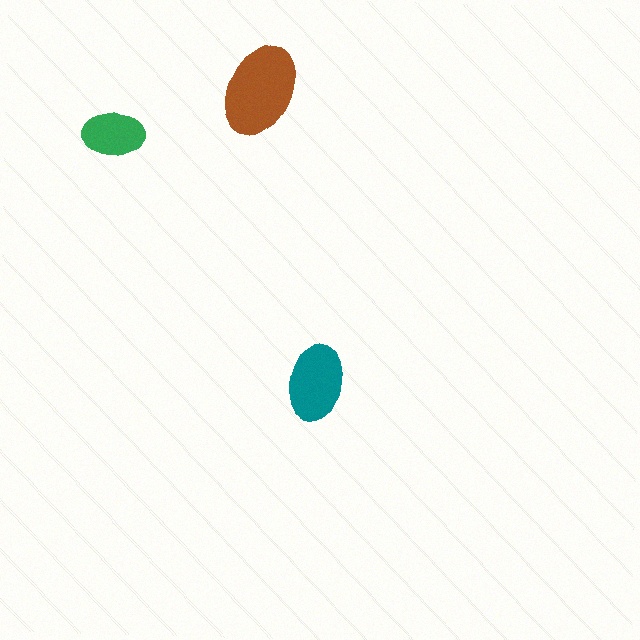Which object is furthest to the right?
The teal ellipse is rightmost.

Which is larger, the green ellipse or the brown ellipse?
The brown one.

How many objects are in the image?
There are 3 objects in the image.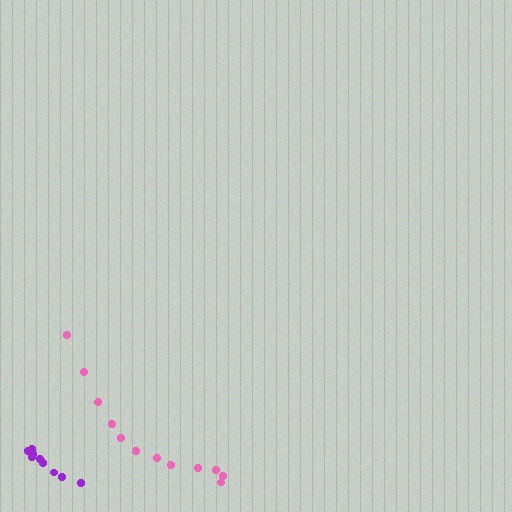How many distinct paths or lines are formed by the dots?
There are 2 distinct paths.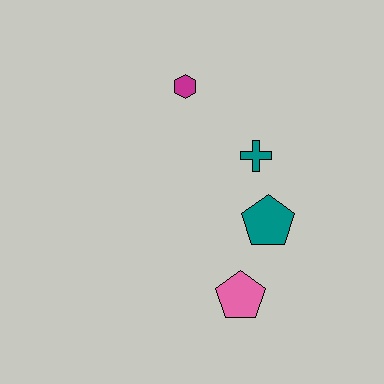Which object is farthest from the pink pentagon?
The magenta hexagon is farthest from the pink pentagon.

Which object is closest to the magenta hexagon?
The teal cross is closest to the magenta hexagon.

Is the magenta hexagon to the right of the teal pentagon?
No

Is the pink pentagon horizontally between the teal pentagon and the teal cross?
No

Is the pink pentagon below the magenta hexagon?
Yes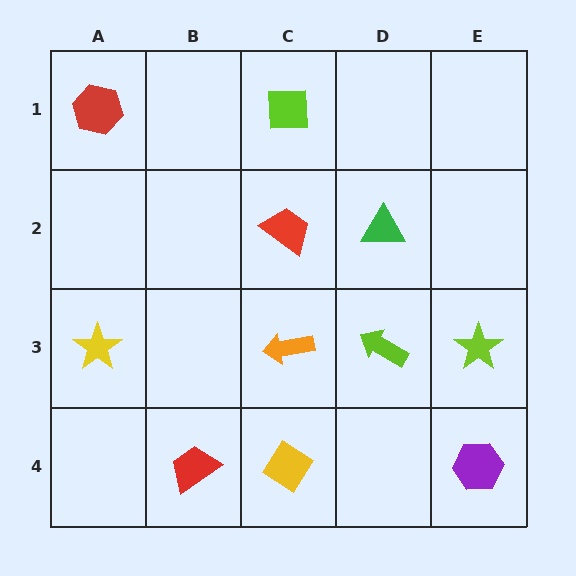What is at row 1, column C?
A lime square.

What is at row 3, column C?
An orange arrow.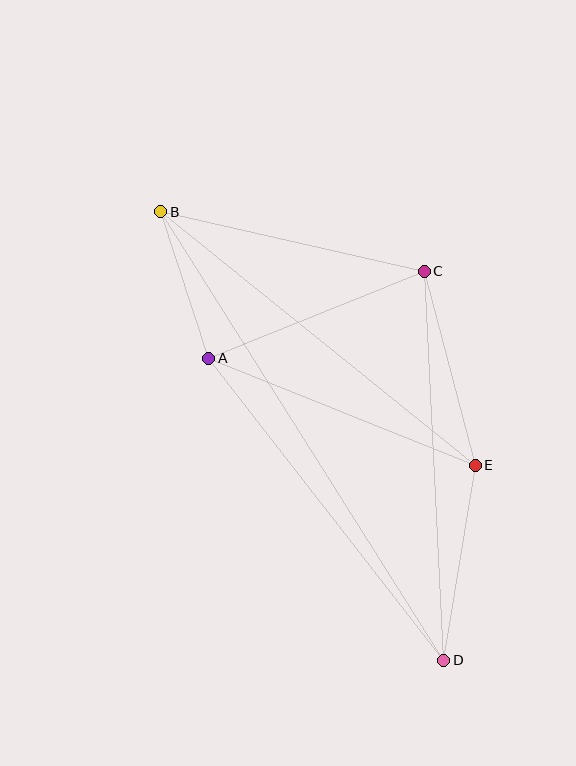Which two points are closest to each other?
Points A and B are closest to each other.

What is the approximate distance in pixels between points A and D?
The distance between A and D is approximately 382 pixels.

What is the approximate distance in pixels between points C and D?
The distance between C and D is approximately 389 pixels.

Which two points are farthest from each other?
Points B and D are farthest from each other.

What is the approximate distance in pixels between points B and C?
The distance between B and C is approximately 270 pixels.